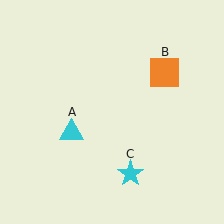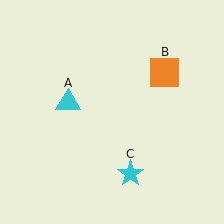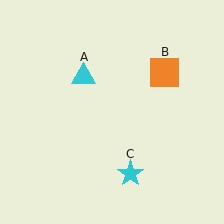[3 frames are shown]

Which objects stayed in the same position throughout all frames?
Orange square (object B) and cyan star (object C) remained stationary.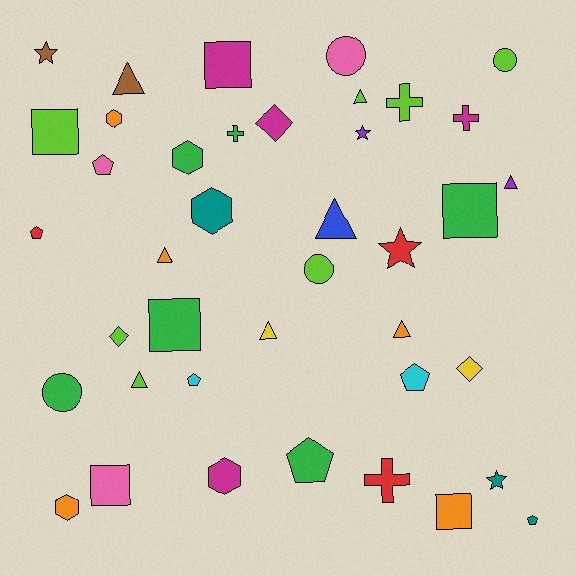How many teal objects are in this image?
There are 3 teal objects.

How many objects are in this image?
There are 40 objects.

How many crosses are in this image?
There are 4 crosses.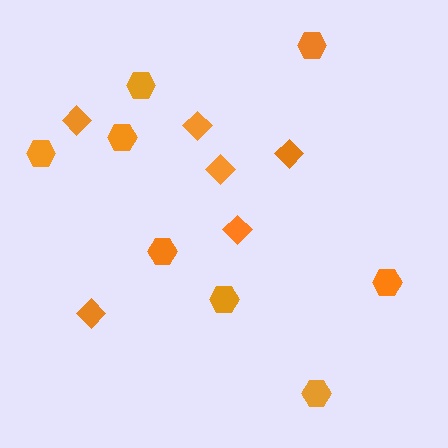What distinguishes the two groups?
There are 2 groups: one group of diamonds (6) and one group of hexagons (8).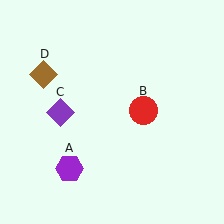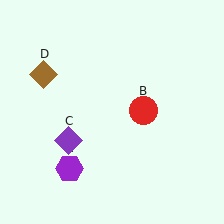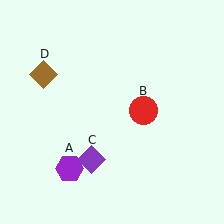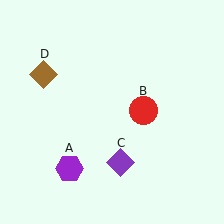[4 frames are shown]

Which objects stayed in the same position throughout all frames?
Purple hexagon (object A) and red circle (object B) and brown diamond (object D) remained stationary.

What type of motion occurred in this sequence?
The purple diamond (object C) rotated counterclockwise around the center of the scene.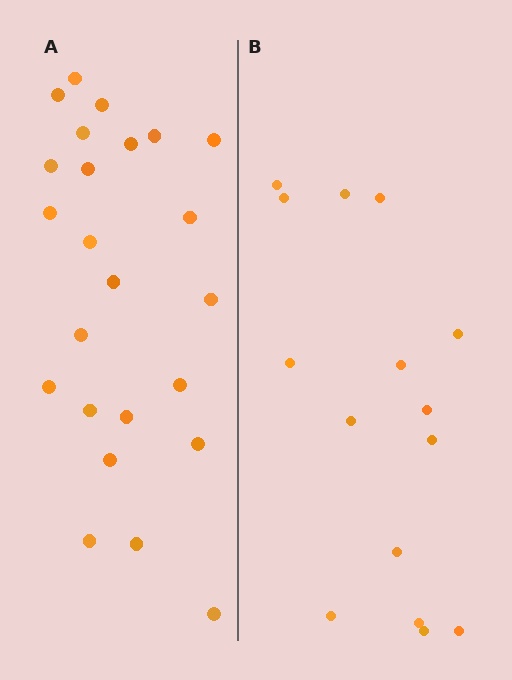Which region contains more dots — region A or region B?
Region A (the left region) has more dots.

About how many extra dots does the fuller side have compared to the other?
Region A has roughly 8 or so more dots than region B.